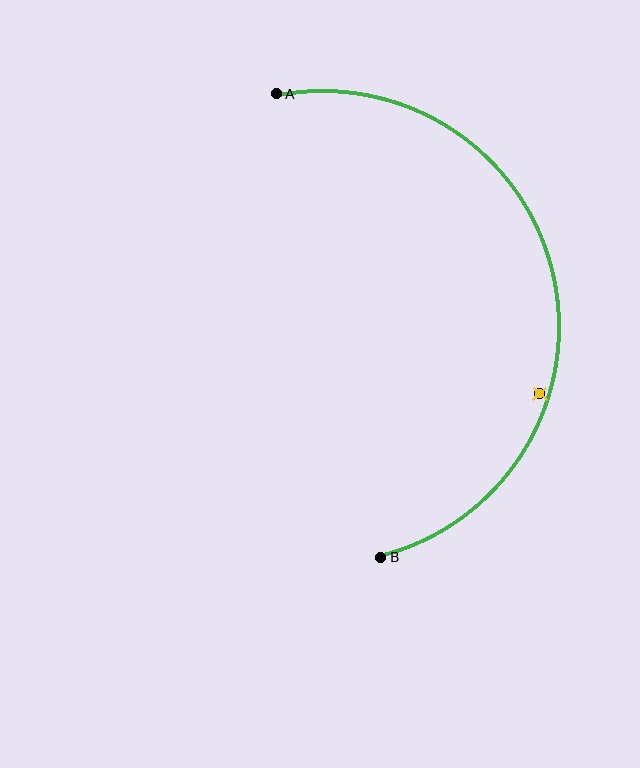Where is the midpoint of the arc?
The arc midpoint is the point on the curve farthest from the straight line joining A and B. It sits to the right of that line.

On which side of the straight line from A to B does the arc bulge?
The arc bulges to the right of the straight line connecting A and B.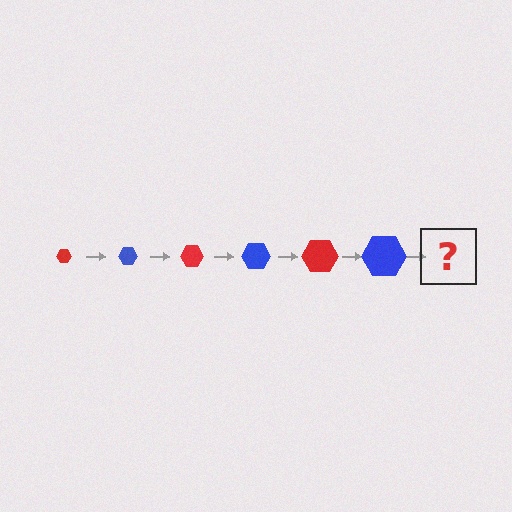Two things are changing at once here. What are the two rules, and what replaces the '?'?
The two rules are that the hexagon grows larger each step and the color cycles through red and blue. The '?' should be a red hexagon, larger than the previous one.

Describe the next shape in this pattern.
It should be a red hexagon, larger than the previous one.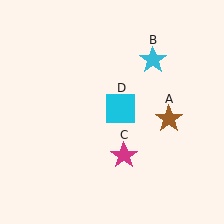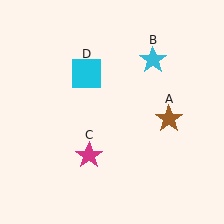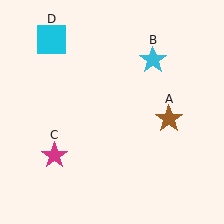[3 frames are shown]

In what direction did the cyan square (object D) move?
The cyan square (object D) moved up and to the left.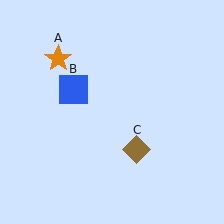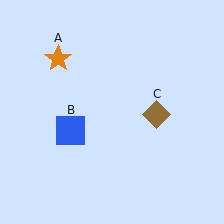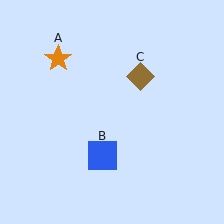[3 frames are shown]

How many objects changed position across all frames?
2 objects changed position: blue square (object B), brown diamond (object C).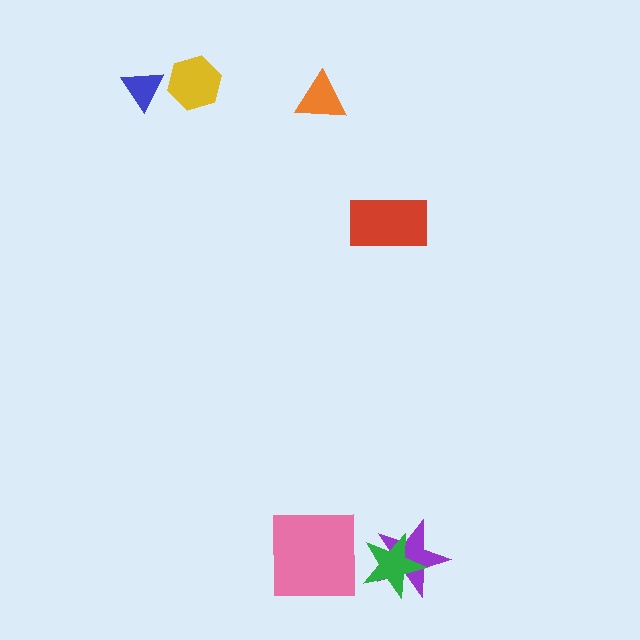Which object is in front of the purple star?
The green star is in front of the purple star.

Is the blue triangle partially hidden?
No, no other shape covers it.